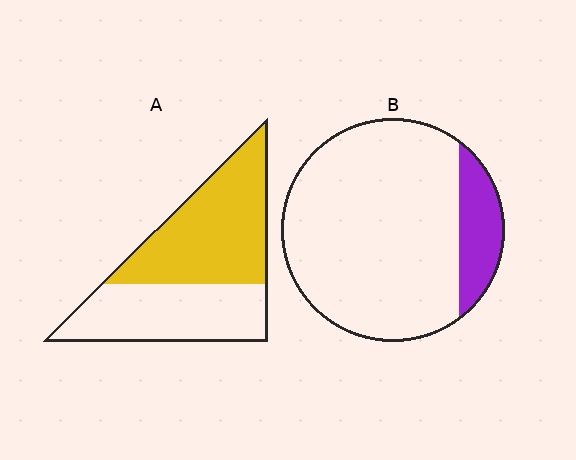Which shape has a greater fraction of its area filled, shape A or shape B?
Shape A.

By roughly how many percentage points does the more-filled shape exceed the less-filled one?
By roughly 40 percentage points (A over B).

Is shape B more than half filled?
No.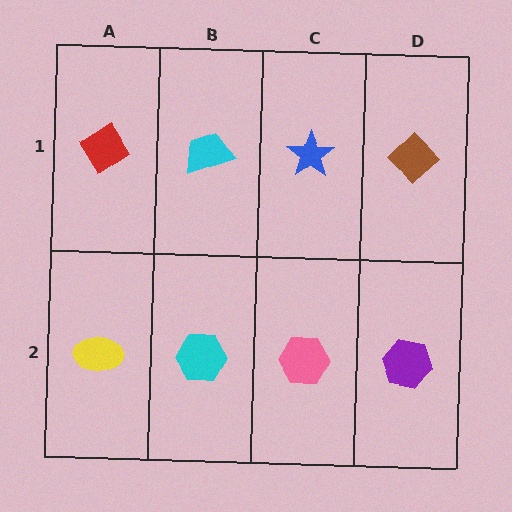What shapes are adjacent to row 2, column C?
A blue star (row 1, column C), a cyan hexagon (row 2, column B), a purple hexagon (row 2, column D).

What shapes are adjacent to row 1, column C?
A pink hexagon (row 2, column C), a cyan trapezoid (row 1, column B), a brown diamond (row 1, column D).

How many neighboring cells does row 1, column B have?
3.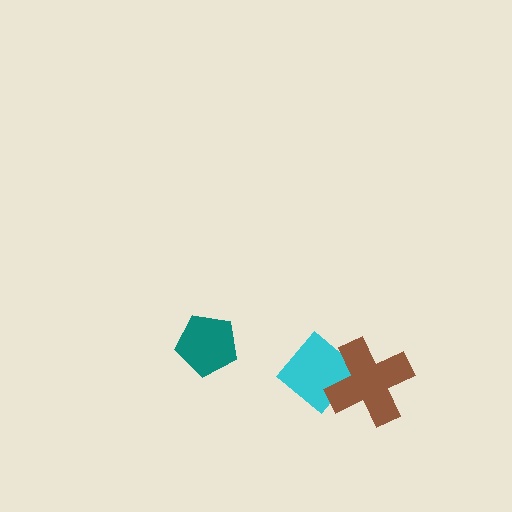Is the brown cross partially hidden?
No, no other shape covers it.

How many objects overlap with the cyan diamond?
1 object overlaps with the cyan diamond.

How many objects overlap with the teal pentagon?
0 objects overlap with the teal pentagon.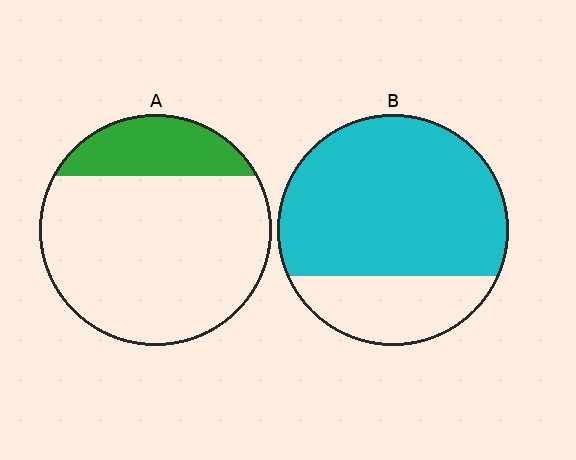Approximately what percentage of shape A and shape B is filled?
A is approximately 20% and B is approximately 75%.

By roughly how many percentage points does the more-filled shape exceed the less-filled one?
By roughly 55 percentage points (B over A).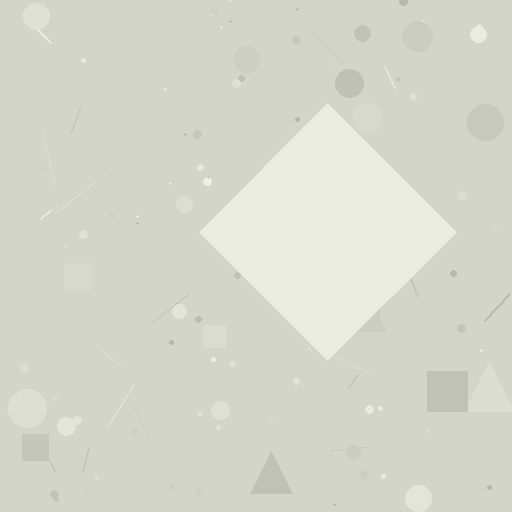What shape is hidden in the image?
A diamond is hidden in the image.